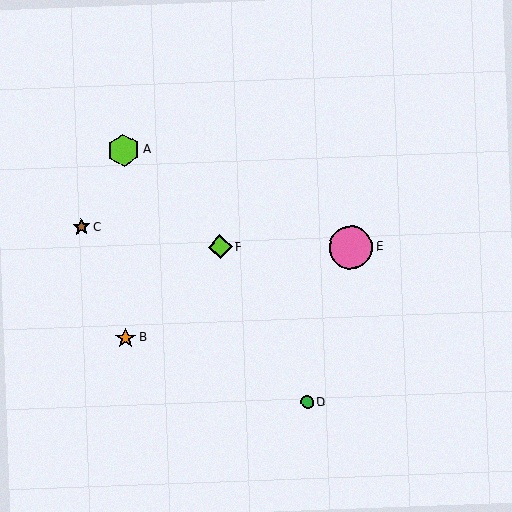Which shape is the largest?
The pink circle (labeled E) is the largest.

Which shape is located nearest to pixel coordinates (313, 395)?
The green circle (labeled D) at (307, 402) is nearest to that location.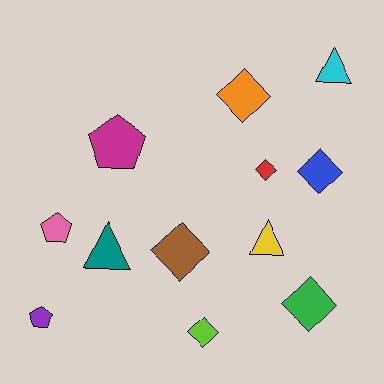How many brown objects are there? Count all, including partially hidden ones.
There is 1 brown object.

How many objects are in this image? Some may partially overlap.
There are 12 objects.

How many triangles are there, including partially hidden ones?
There are 3 triangles.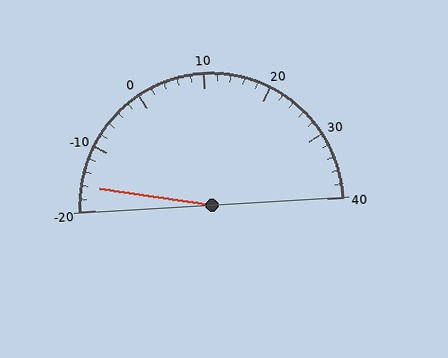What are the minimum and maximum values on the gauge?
The gauge ranges from -20 to 40.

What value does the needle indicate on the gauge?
The needle indicates approximately -16.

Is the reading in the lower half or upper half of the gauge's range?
The reading is in the lower half of the range (-20 to 40).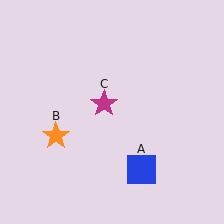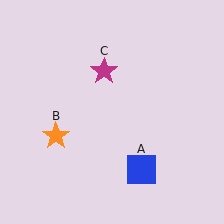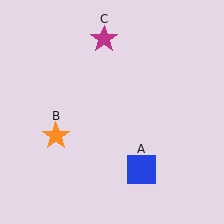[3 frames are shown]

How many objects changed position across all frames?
1 object changed position: magenta star (object C).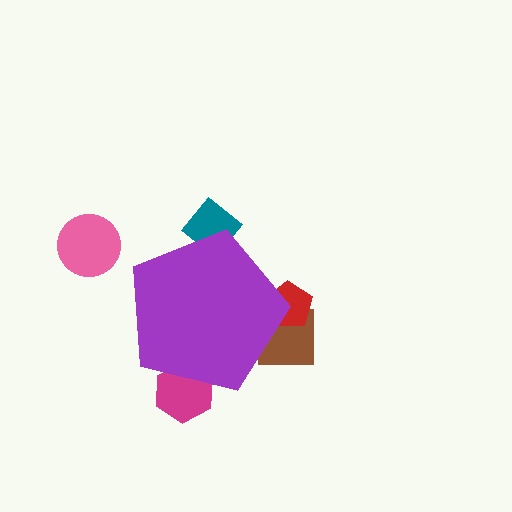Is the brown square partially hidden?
Yes, the brown square is partially hidden behind the purple pentagon.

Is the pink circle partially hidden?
No, the pink circle is fully visible.